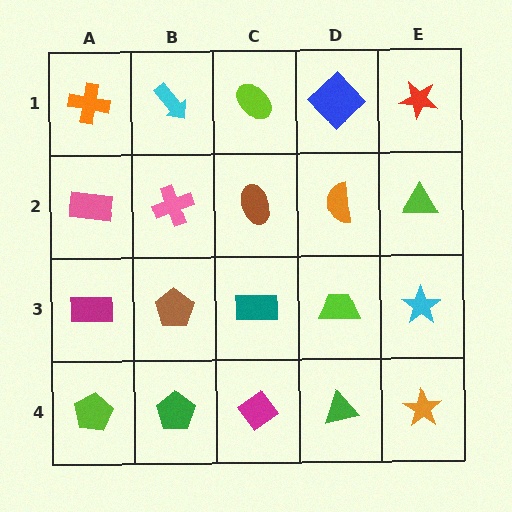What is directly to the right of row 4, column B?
A magenta diamond.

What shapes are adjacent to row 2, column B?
A cyan arrow (row 1, column B), a brown pentagon (row 3, column B), a pink rectangle (row 2, column A), a brown ellipse (row 2, column C).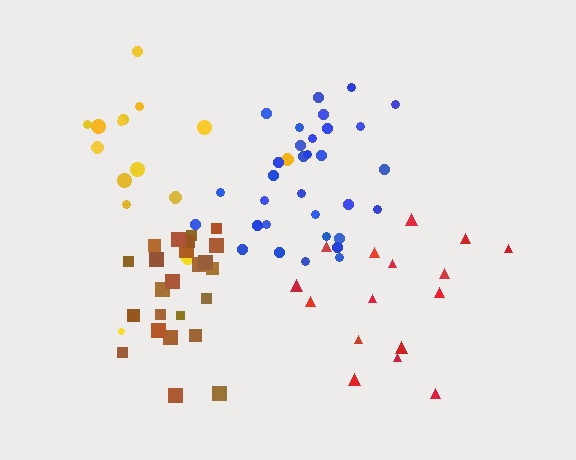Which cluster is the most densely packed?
Brown.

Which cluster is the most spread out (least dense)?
Yellow.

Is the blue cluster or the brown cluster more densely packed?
Brown.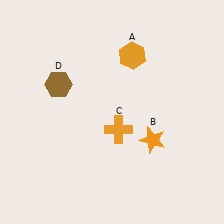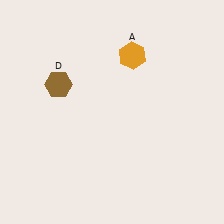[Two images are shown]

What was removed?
The orange star (B), the orange cross (C) were removed in Image 2.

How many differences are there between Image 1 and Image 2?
There are 2 differences between the two images.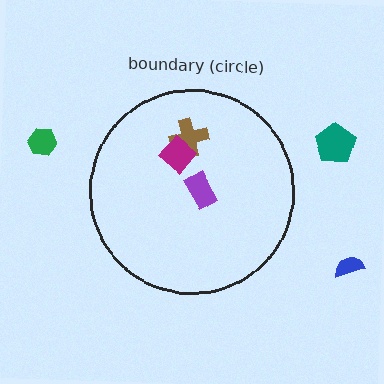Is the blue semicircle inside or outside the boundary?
Outside.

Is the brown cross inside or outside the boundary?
Inside.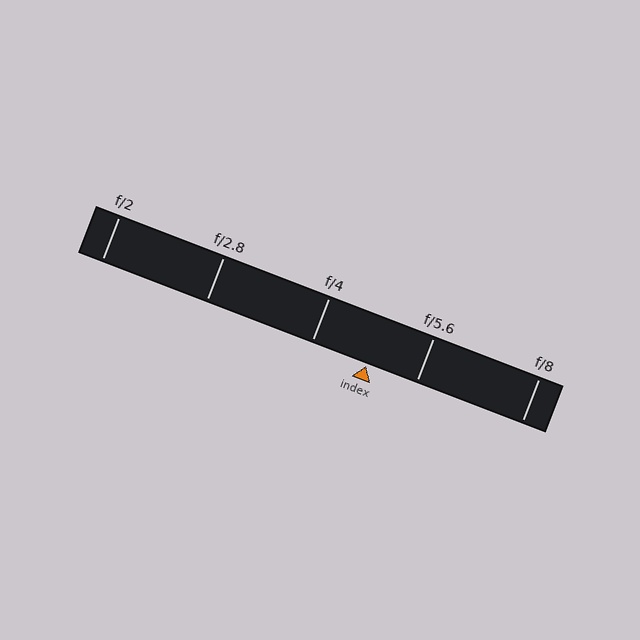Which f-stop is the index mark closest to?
The index mark is closest to f/5.6.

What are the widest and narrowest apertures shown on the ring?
The widest aperture shown is f/2 and the narrowest is f/8.